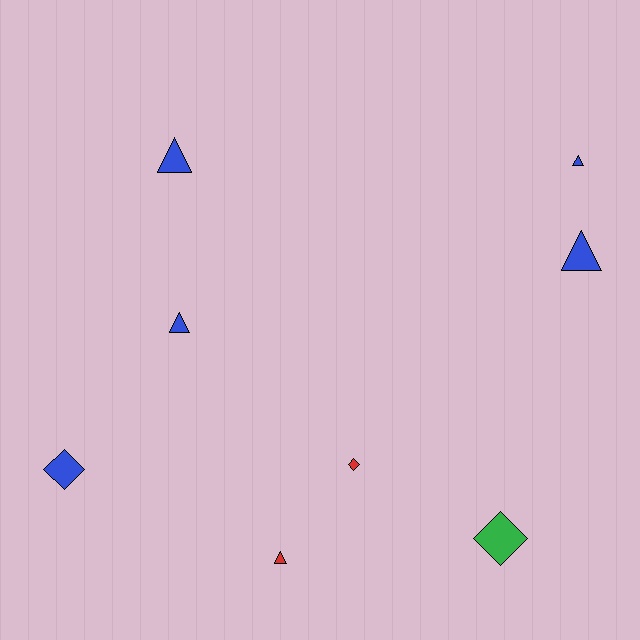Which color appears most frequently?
Blue, with 5 objects.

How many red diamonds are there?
There is 1 red diamond.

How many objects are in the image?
There are 8 objects.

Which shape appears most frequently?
Triangle, with 5 objects.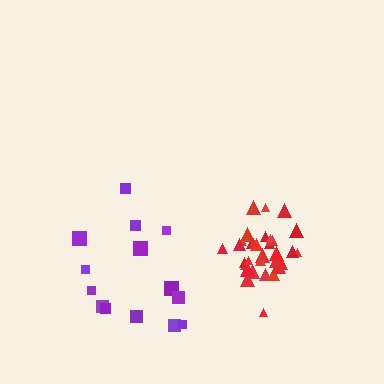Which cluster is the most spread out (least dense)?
Purple.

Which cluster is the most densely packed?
Red.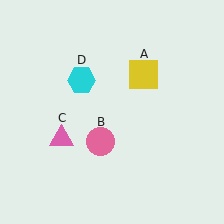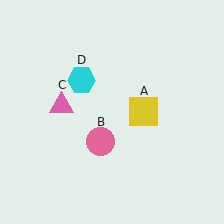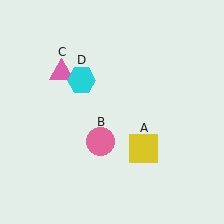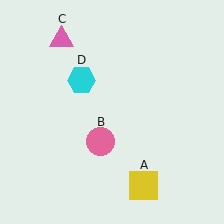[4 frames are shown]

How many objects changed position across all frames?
2 objects changed position: yellow square (object A), pink triangle (object C).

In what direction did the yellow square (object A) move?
The yellow square (object A) moved down.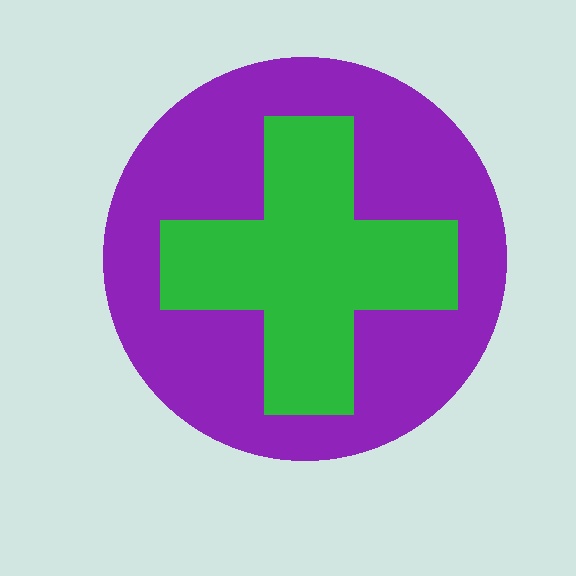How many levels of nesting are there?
2.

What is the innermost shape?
The green cross.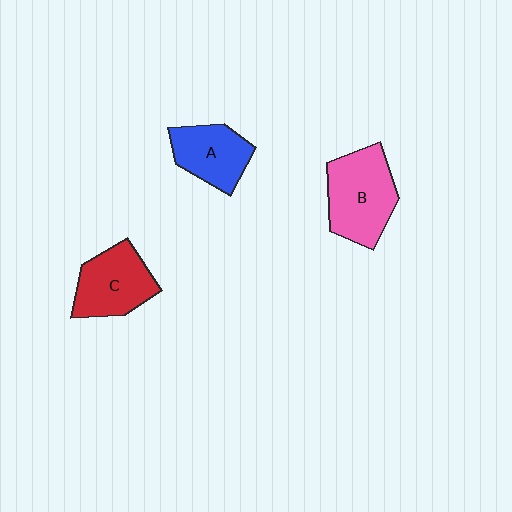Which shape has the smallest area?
Shape A (blue).